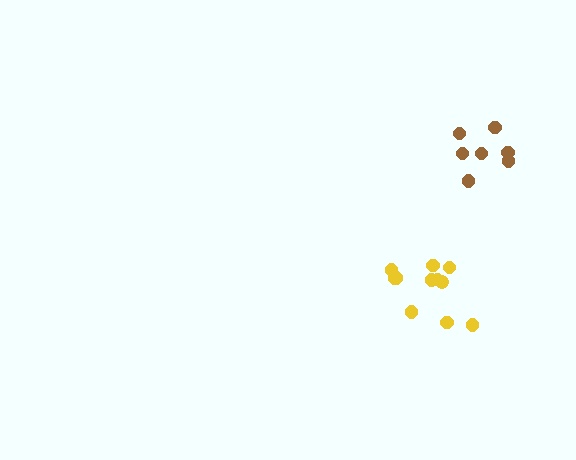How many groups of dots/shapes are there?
There are 2 groups.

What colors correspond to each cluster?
The clusters are colored: yellow, brown.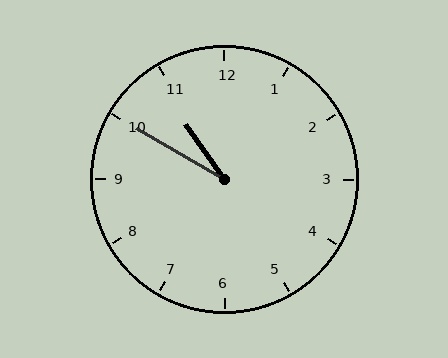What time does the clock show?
10:50.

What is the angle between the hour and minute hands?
Approximately 25 degrees.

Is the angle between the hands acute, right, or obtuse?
It is acute.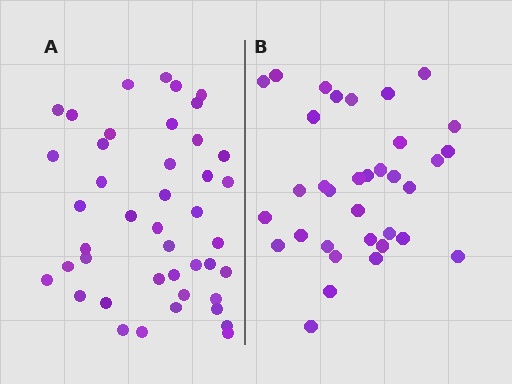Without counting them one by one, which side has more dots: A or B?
Region A (the left region) has more dots.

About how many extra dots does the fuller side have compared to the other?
Region A has roughly 8 or so more dots than region B.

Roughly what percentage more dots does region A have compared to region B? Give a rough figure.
About 25% more.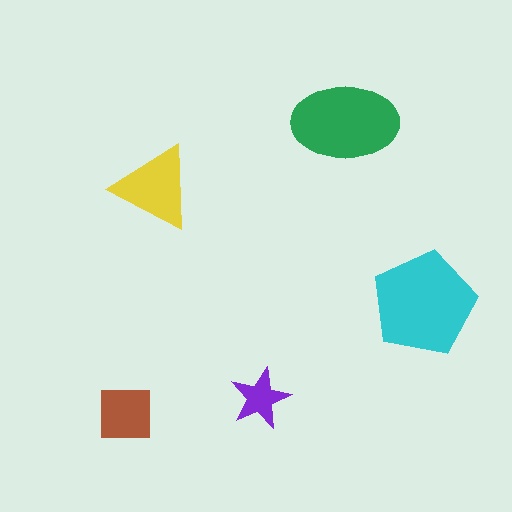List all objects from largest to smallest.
The cyan pentagon, the green ellipse, the yellow triangle, the brown square, the purple star.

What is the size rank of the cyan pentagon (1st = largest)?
1st.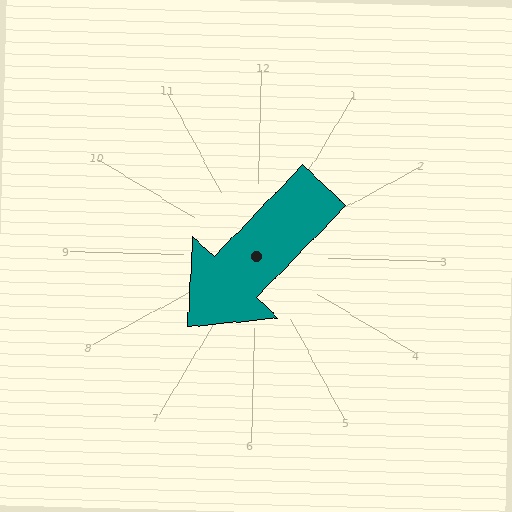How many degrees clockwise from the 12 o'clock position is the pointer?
Approximately 222 degrees.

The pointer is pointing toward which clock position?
Roughly 7 o'clock.